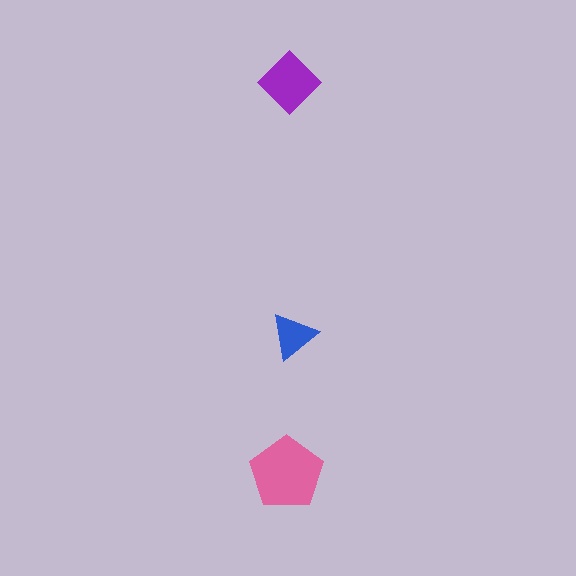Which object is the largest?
The pink pentagon.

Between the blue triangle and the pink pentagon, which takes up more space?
The pink pentagon.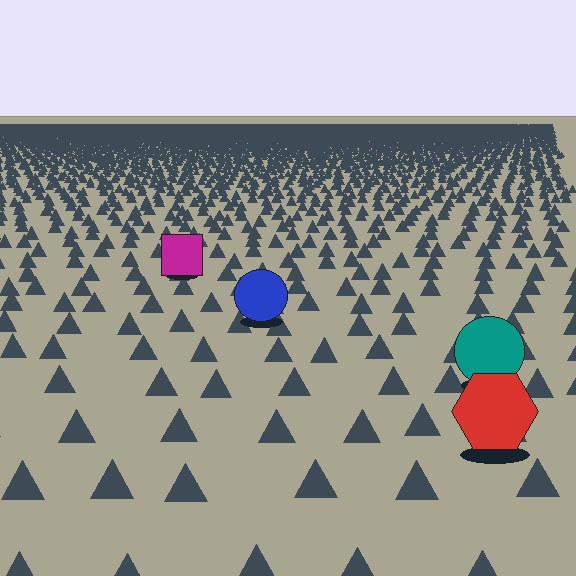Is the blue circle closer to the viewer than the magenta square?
Yes. The blue circle is closer — you can tell from the texture gradient: the ground texture is coarser near it.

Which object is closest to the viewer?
The red hexagon is closest. The texture marks near it are larger and more spread out.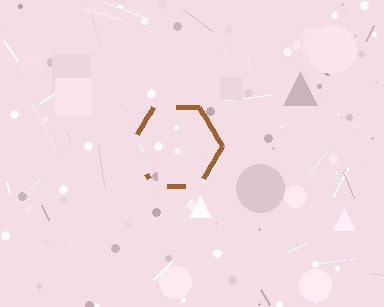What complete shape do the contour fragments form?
The contour fragments form a hexagon.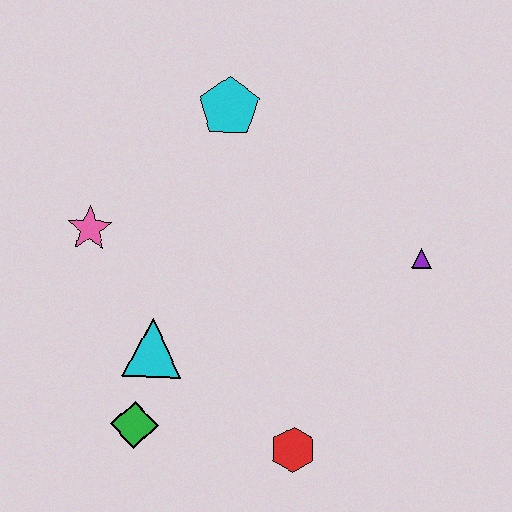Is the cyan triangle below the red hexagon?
No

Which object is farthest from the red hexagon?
The cyan pentagon is farthest from the red hexagon.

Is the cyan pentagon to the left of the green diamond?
No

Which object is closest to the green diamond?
The cyan triangle is closest to the green diamond.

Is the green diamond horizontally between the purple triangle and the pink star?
Yes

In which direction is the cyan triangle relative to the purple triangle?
The cyan triangle is to the left of the purple triangle.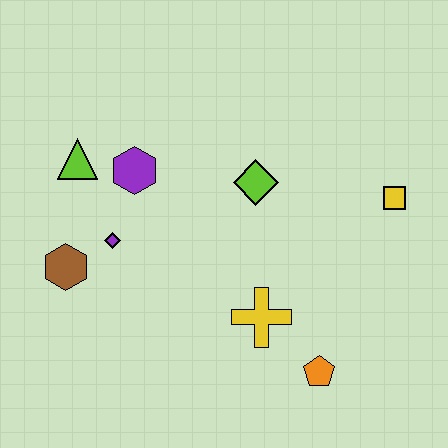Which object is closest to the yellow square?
The lime diamond is closest to the yellow square.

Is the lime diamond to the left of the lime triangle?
No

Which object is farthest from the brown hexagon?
The yellow square is farthest from the brown hexagon.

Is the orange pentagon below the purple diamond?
Yes